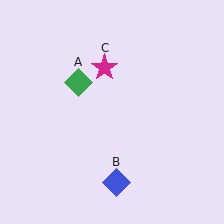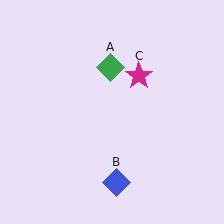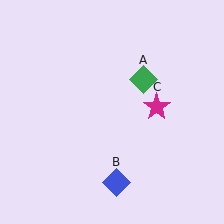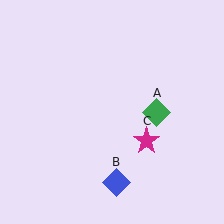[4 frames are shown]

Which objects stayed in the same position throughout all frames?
Blue diamond (object B) remained stationary.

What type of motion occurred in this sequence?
The green diamond (object A), magenta star (object C) rotated clockwise around the center of the scene.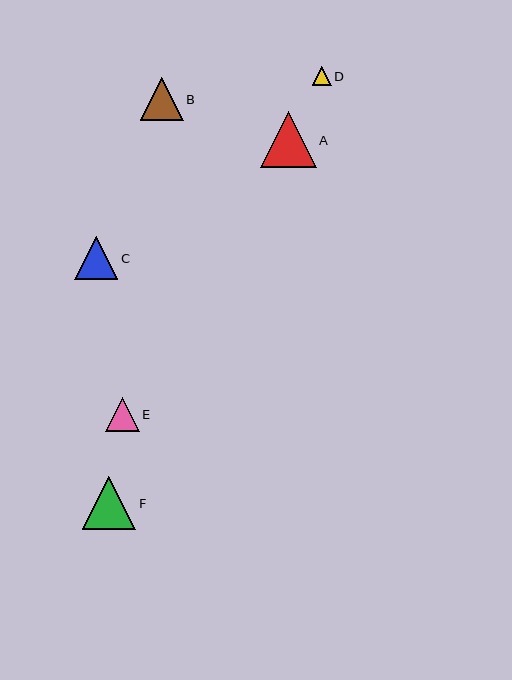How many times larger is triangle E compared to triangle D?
Triangle E is approximately 1.8 times the size of triangle D.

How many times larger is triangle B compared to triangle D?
Triangle B is approximately 2.3 times the size of triangle D.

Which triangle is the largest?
Triangle A is the largest with a size of approximately 56 pixels.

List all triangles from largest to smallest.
From largest to smallest: A, F, B, C, E, D.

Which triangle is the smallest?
Triangle D is the smallest with a size of approximately 19 pixels.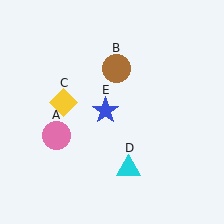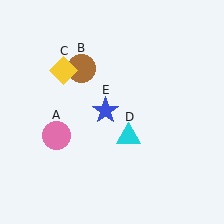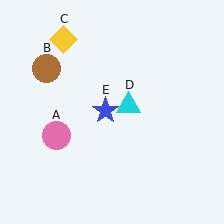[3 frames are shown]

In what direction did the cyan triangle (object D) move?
The cyan triangle (object D) moved up.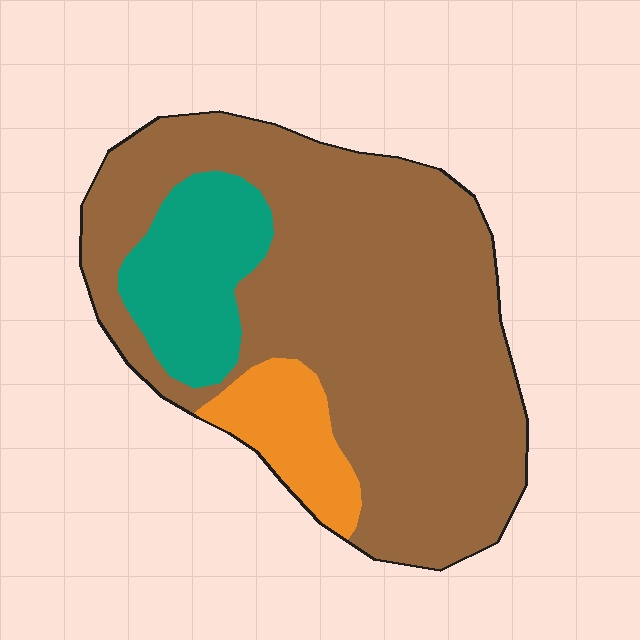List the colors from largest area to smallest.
From largest to smallest: brown, teal, orange.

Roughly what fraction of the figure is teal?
Teal takes up about one sixth (1/6) of the figure.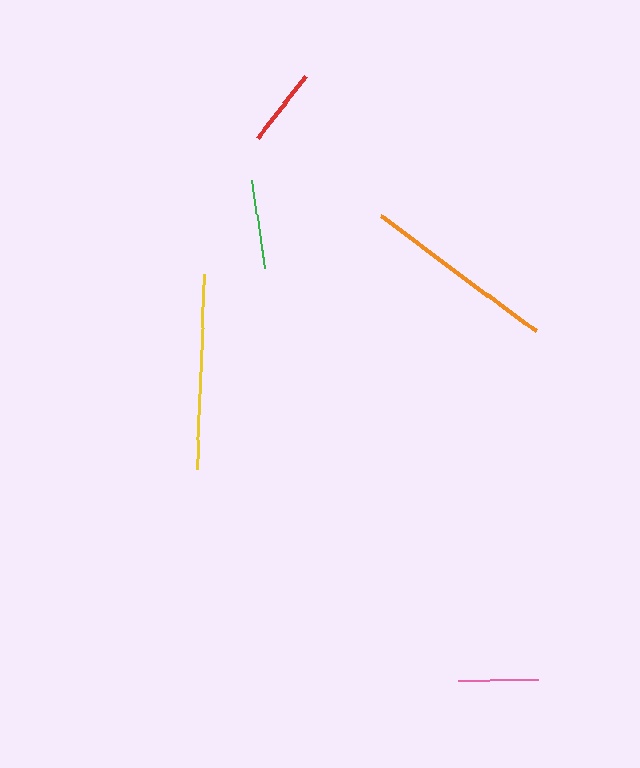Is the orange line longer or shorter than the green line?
The orange line is longer than the green line.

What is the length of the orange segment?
The orange segment is approximately 193 pixels long.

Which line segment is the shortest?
The red line is the shortest at approximately 79 pixels.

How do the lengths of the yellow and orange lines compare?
The yellow and orange lines are approximately the same length.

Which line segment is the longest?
The yellow line is the longest at approximately 196 pixels.